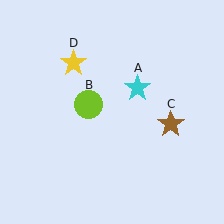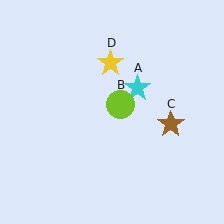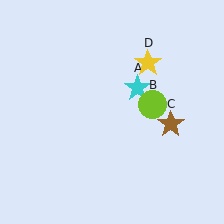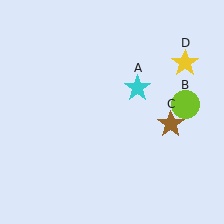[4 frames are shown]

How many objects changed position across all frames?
2 objects changed position: lime circle (object B), yellow star (object D).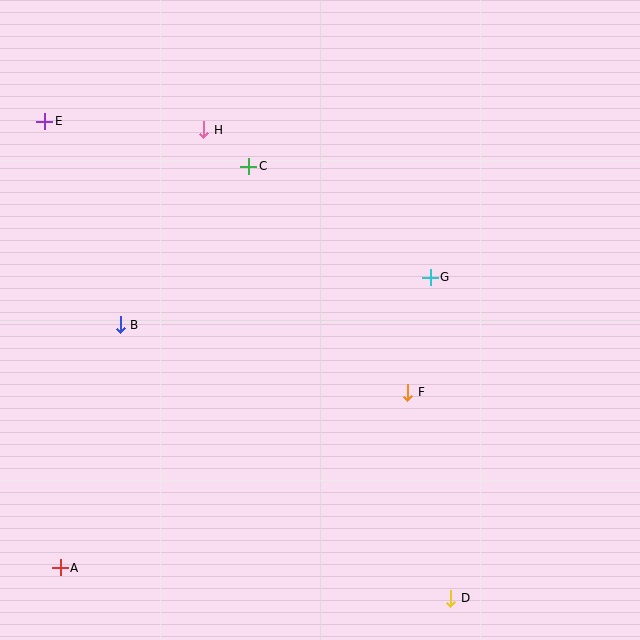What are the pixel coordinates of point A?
Point A is at (60, 568).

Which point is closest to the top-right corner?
Point G is closest to the top-right corner.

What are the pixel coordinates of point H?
Point H is at (204, 130).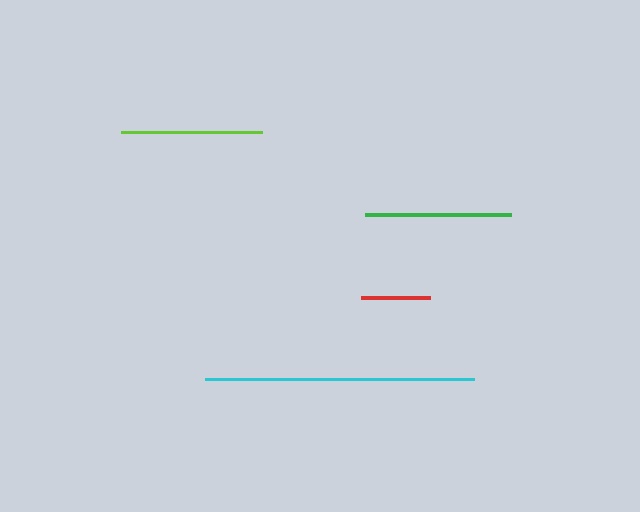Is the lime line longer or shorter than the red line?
The lime line is longer than the red line.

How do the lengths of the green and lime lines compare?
The green and lime lines are approximately the same length.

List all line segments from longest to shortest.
From longest to shortest: cyan, green, lime, red.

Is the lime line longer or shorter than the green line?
The green line is longer than the lime line.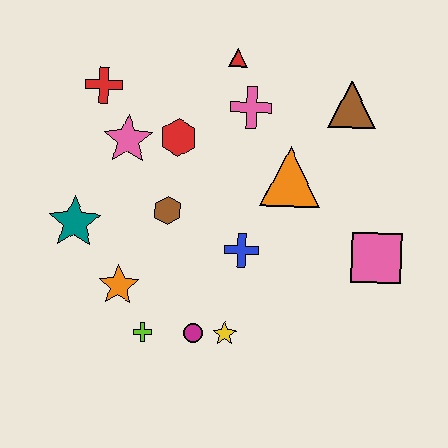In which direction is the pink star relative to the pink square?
The pink star is to the left of the pink square.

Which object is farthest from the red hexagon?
The pink square is farthest from the red hexagon.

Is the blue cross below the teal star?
Yes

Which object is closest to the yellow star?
The magenta circle is closest to the yellow star.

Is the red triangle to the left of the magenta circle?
No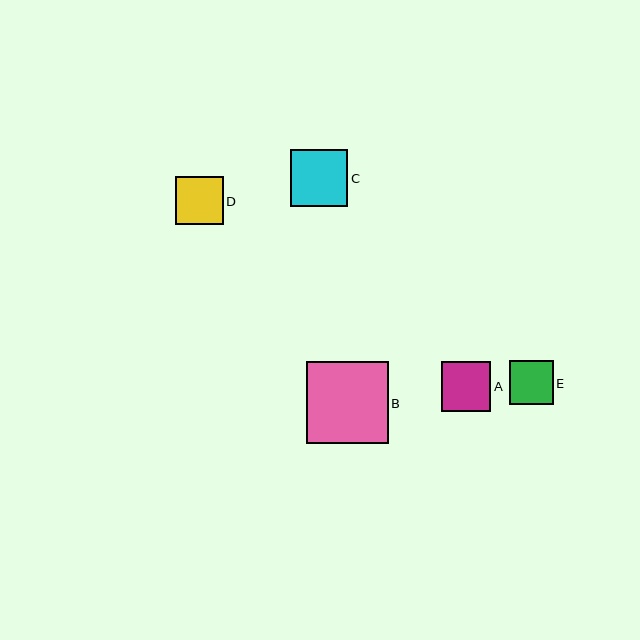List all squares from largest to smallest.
From largest to smallest: B, C, A, D, E.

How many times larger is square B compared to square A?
Square B is approximately 1.7 times the size of square A.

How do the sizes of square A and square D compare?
Square A and square D are approximately the same size.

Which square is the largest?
Square B is the largest with a size of approximately 82 pixels.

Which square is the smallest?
Square E is the smallest with a size of approximately 44 pixels.